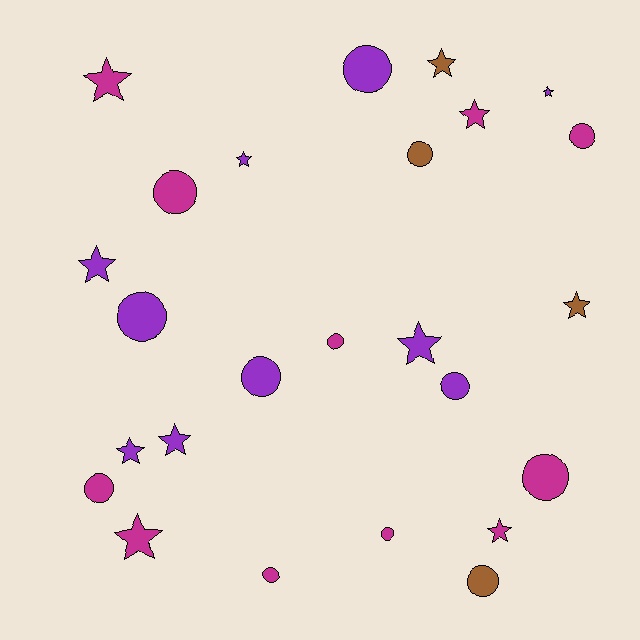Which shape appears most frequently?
Circle, with 13 objects.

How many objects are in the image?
There are 25 objects.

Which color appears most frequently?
Magenta, with 11 objects.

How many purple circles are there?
There are 4 purple circles.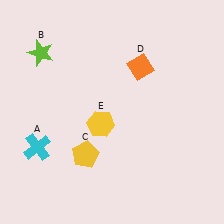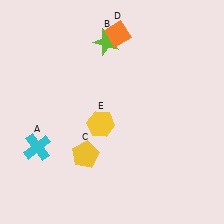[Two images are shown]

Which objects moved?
The objects that moved are: the lime star (B), the orange diamond (D).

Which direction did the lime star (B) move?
The lime star (B) moved right.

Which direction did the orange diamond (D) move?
The orange diamond (D) moved up.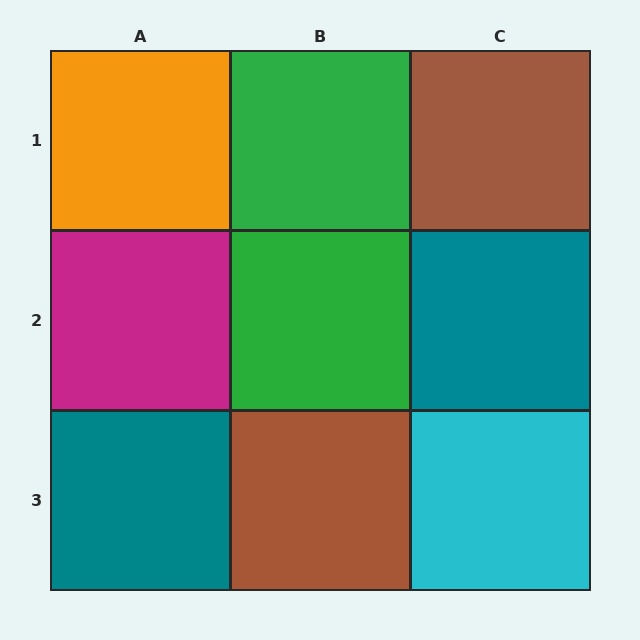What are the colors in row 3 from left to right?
Teal, brown, cyan.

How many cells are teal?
2 cells are teal.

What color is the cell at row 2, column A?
Magenta.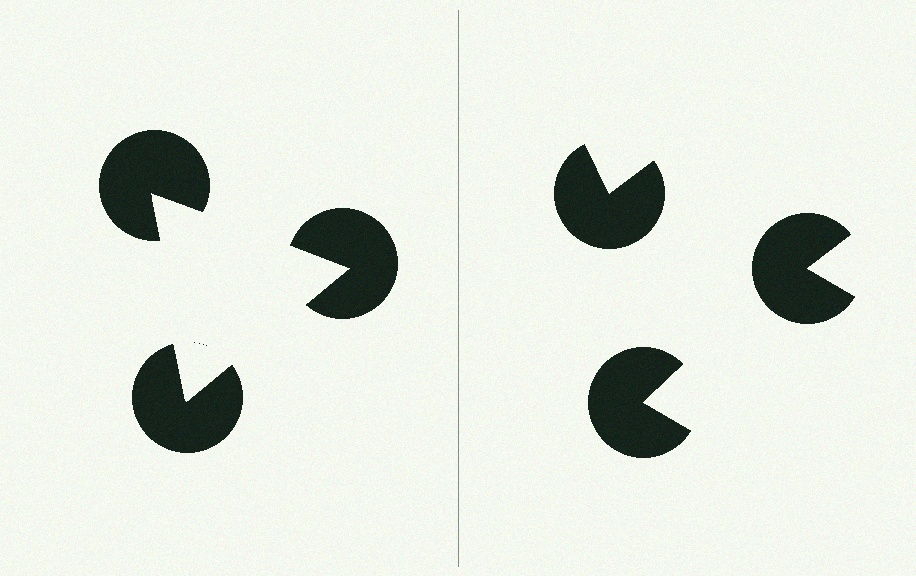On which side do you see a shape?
An illusory triangle appears on the left side. On the right side the wedge cuts are rotated, so no coherent shape forms.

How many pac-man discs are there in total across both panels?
6 — 3 on each side.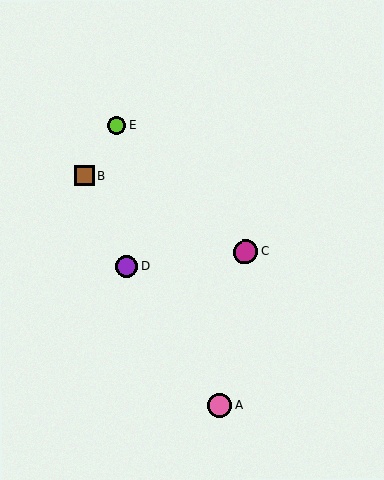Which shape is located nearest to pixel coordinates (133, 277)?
The purple circle (labeled D) at (127, 266) is nearest to that location.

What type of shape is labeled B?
Shape B is a brown square.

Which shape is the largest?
The magenta circle (labeled C) is the largest.